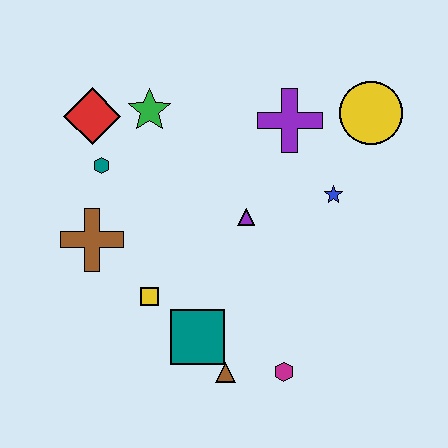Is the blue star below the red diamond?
Yes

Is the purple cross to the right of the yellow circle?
No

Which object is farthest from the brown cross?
The yellow circle is farthest from the brown cross.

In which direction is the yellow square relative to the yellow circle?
The yellow square is to the left of the yellow circle.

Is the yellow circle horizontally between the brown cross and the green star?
No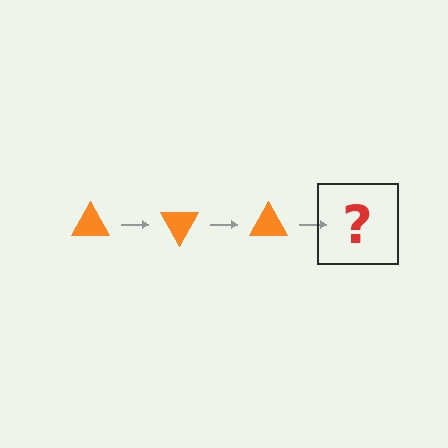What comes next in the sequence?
The next element should be an orange triangle rotated 180 degrees.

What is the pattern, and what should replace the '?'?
The pattern is that the triangle rotates 60 degrees each step. The '?' should be an orange triangle rotated 180 degrees.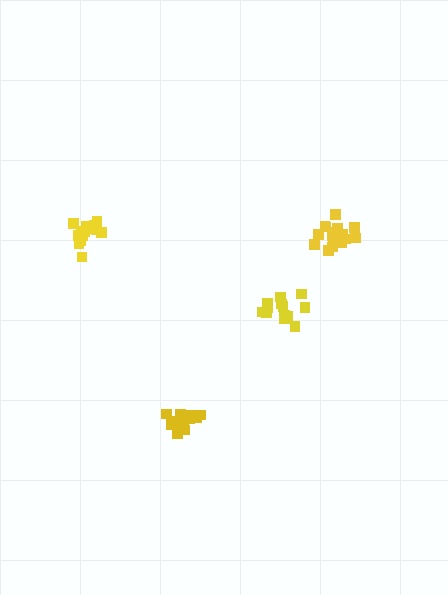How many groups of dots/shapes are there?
There are 4 groups.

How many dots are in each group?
Group 1: 13 dots, Group 2: 13 dots, Group 3: 18 dots, Group 4: 15 dots (59 total).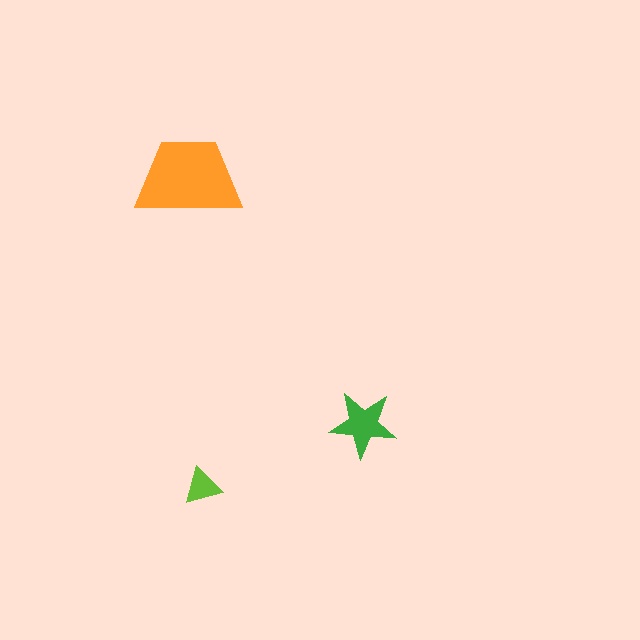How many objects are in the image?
There are 3 objects in the image.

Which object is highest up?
The orange trapezoid is topmost.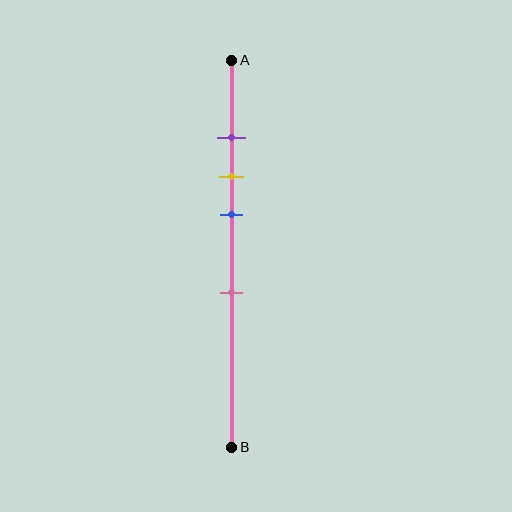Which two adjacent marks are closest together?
The purple and yellow marks are the closest adjacent pair.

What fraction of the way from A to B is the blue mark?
The blue mark is approximately 40% (0.4) of the way from A to B.